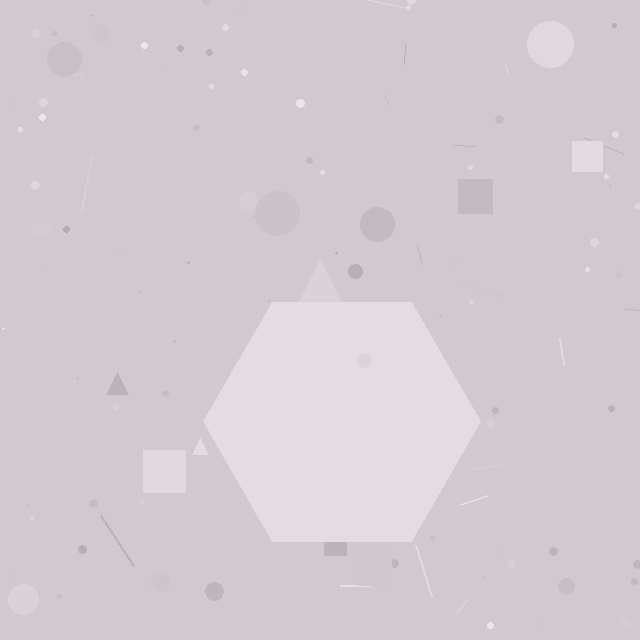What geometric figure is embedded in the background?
A hexagon is embedded in the background.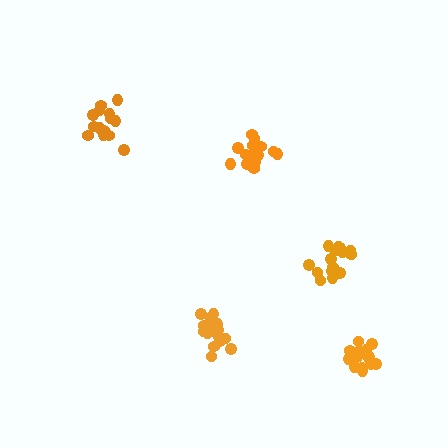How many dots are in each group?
Group 1: 17 dots, Group 2: 16 dots, Group 3: 17 dots, Group 4: 16 dots, Group 5: 14 dots (80 total).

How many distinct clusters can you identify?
There are 5 distinct clusters.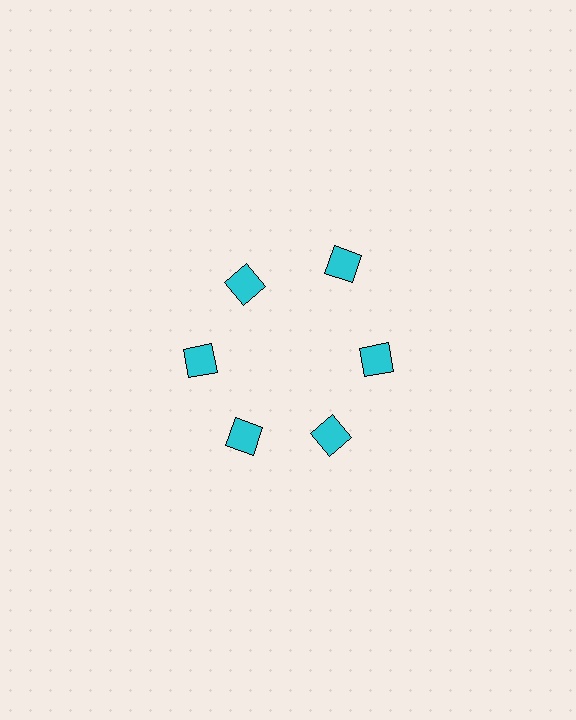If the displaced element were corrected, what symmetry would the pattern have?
It would have 6-fold rotational symmetry — the pattern would map onto itself every 60 degrees.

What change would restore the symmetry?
The symmetry would be restored by moving it inward, back onto the ring so that all 6 squares sit at equal angles and equal distance from the center.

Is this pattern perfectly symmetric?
No. The 6 cyan squares are arranged in a ring, but one element near the 1 o'clock position is pushed outward from the center, breaking the 6-fold rotational symmetry.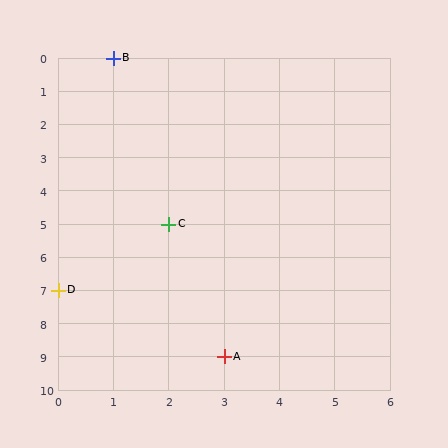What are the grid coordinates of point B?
Point B is at grid coordinates (1, 0).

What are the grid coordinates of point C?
Point C is at grid coordinates (2, 5).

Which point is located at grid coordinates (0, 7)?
Point D is at (0, 7).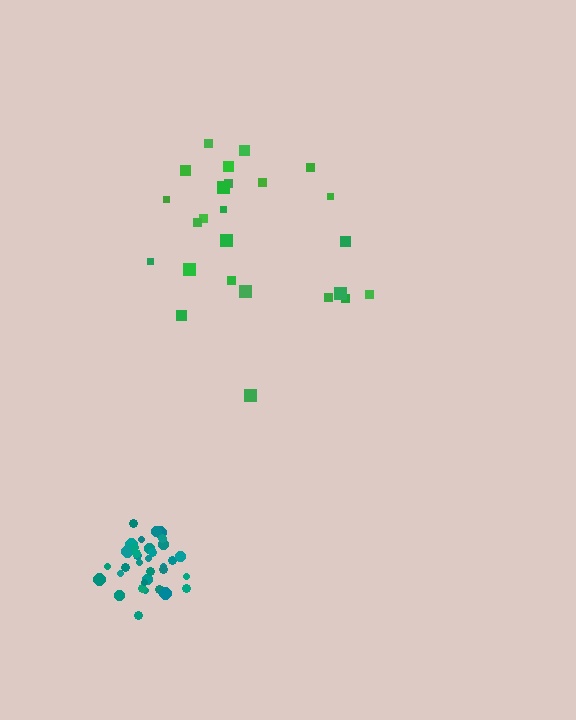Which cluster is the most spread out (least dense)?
Green.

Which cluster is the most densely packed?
Teal.